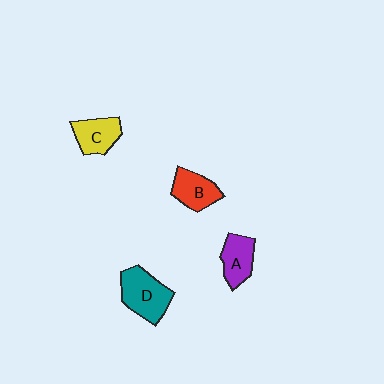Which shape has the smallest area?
Shape A (purple).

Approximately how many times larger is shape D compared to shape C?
Approximately 1.4 times.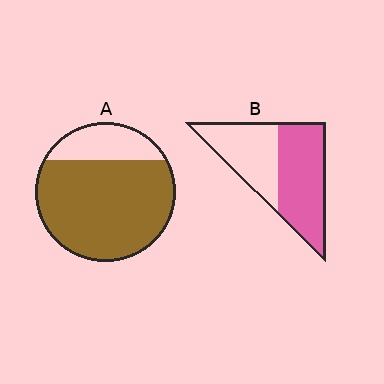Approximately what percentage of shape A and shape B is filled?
A is approximately 80% and B is approximately 55%.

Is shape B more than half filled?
Yes.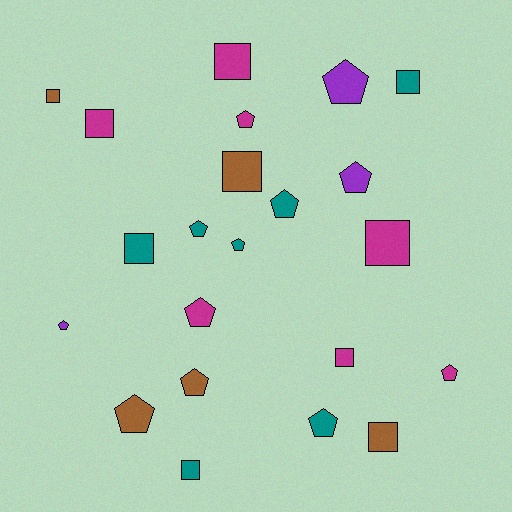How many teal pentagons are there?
There are 4 teal pentagons.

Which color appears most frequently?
Teal, with 7 objects.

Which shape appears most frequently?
Pentagon, with 12 objects.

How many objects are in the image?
There are 22 objects.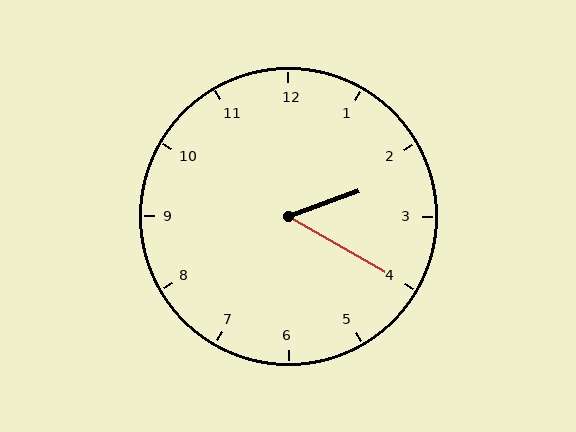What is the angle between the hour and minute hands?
Approximately 50 degrees.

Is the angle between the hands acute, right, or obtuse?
It is acute.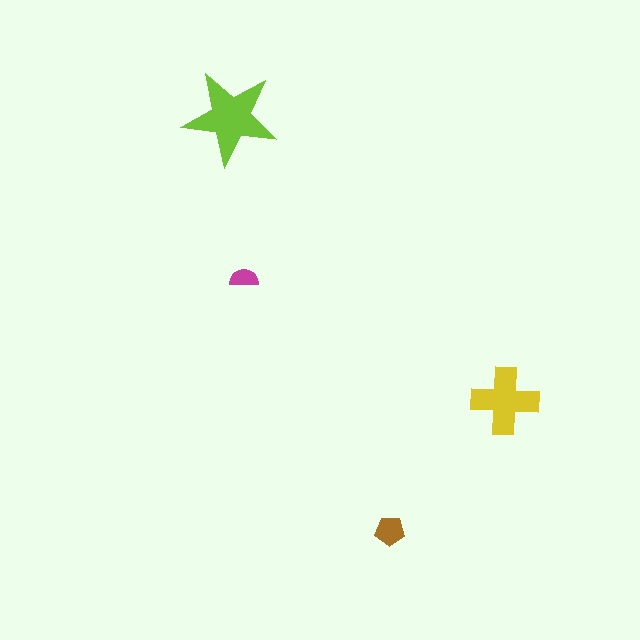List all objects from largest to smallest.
The lime star, the yellow cross, the brown pentagon, the magenta semicircle.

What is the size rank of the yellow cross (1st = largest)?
2nd.